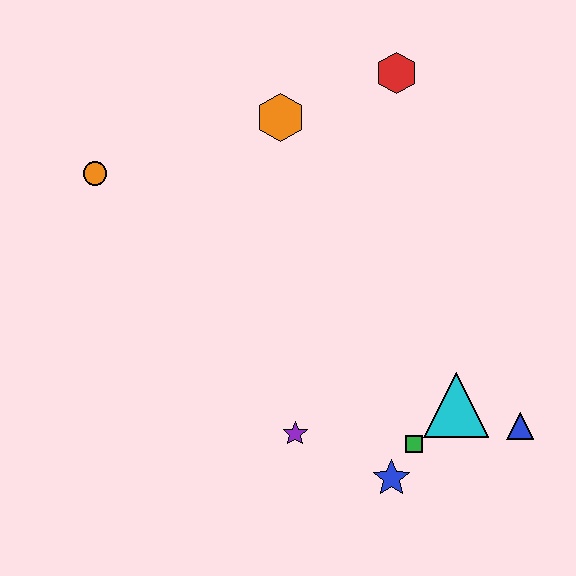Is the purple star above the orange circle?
No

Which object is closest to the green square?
The blue star is closest to the green square.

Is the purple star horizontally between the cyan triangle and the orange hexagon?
Yes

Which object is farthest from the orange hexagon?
The blue triangle is farthest from the orange hexagon.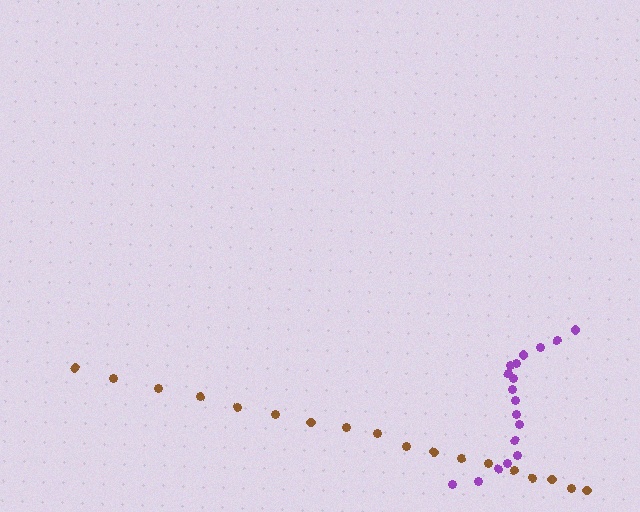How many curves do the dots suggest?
There are 2 distinct paths.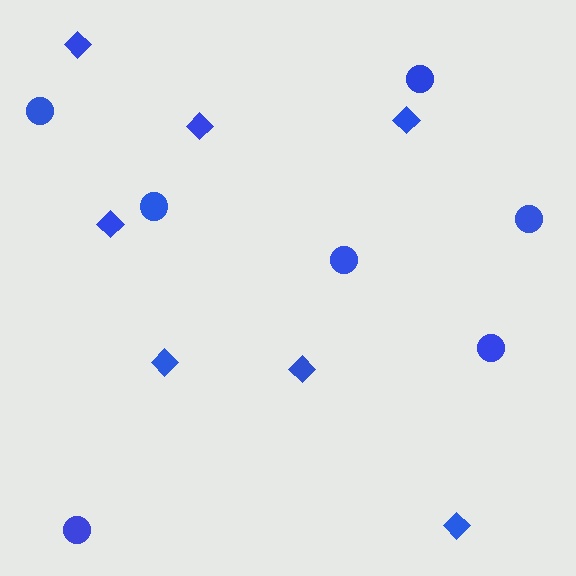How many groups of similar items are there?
There are 2 groups: one group of circles (7) and one group of diamonds (7).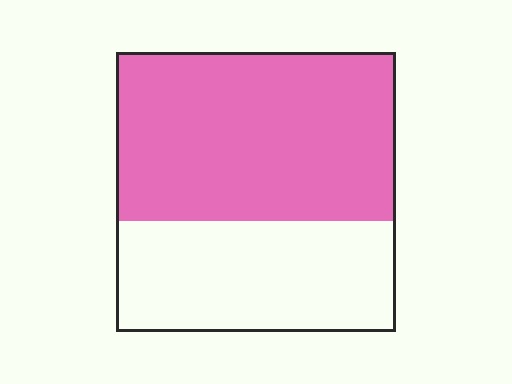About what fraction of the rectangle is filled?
About three fifths (3/5).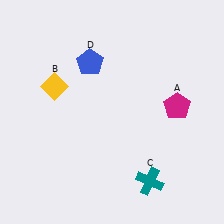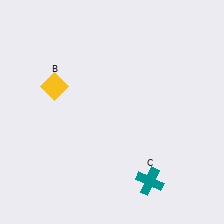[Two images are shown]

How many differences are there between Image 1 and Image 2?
There are 2 differences between the two images.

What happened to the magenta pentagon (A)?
The magenta pentagon (A) was removed in Image 2. It was in the top-right area of Image 1.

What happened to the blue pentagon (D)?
The blue pentagon (D) was removed in Image 2. It was in the top-left area of Image 1.